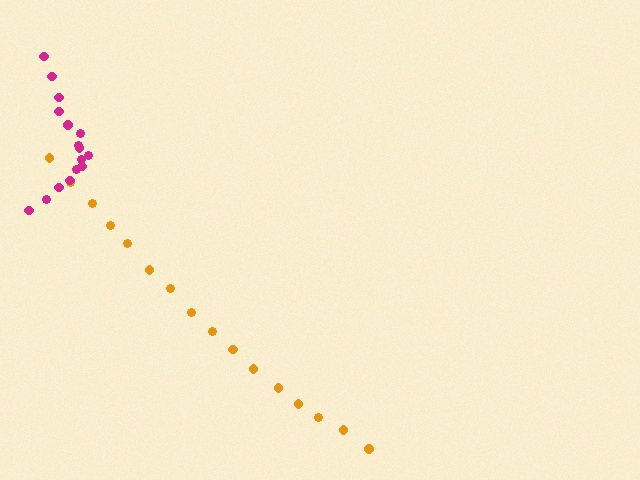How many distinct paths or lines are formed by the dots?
There are 2 distinct paths.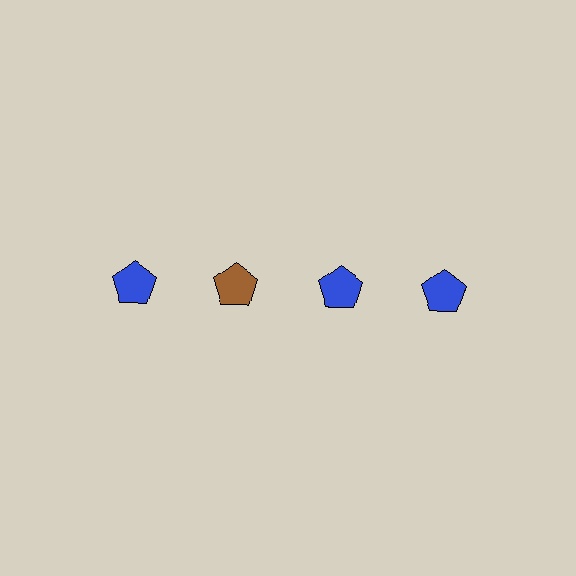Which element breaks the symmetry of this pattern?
The brown pentagon in the top row, second from left column breaks the symmetry. All other shapes are blue pentagons.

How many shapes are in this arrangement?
There are 4 shapes arranged in a grid pattern.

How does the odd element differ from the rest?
It has a different color: brown instead of blue.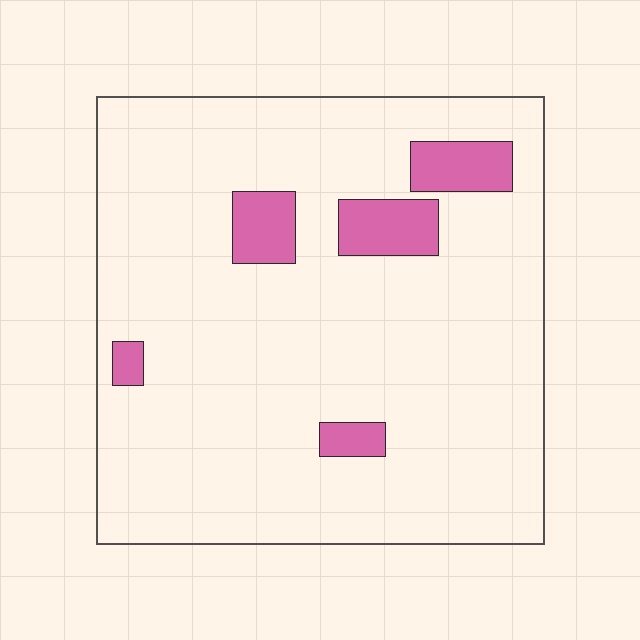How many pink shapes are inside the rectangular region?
5.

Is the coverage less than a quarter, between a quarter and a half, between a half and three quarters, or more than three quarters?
Less than a quarter.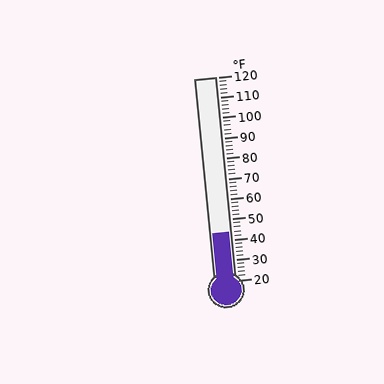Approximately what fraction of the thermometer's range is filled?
The thermometer is filled to approximately 25% of its range.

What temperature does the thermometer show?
The thermometer shows approximately 44°F.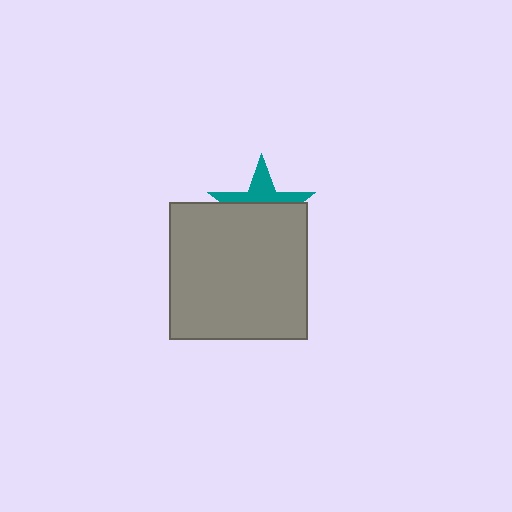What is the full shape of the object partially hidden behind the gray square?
The partially hidden object is a teal star.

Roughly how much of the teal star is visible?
A small part of it is visible (roughly 39%).